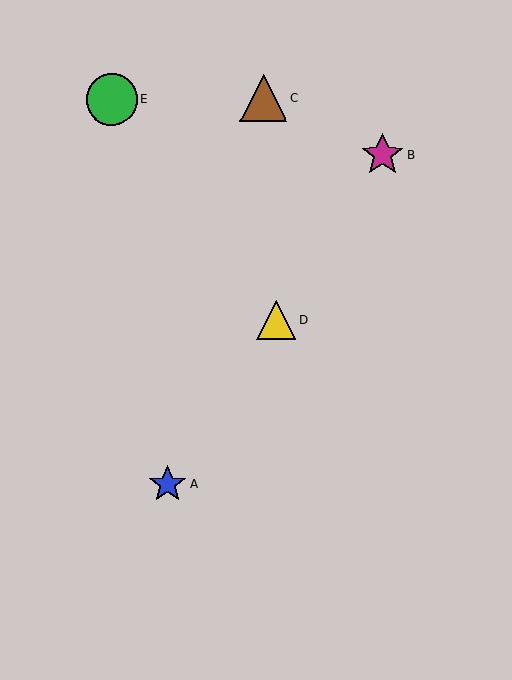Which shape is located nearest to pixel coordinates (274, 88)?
The brown triangle (labeled C) at (263, 98) is nearest to that location.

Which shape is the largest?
The green circle (labeled E) is the largest.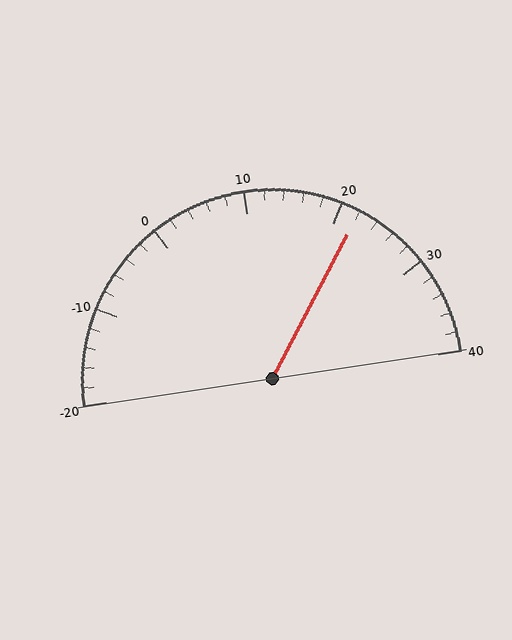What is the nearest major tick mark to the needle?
The nearest major tick mark is 20.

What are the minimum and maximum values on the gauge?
The gauge ranges from -20 to 40.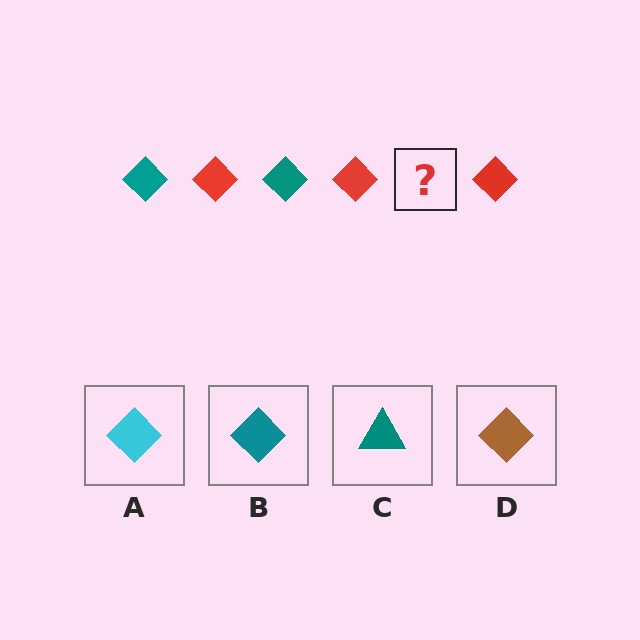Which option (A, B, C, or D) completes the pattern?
B.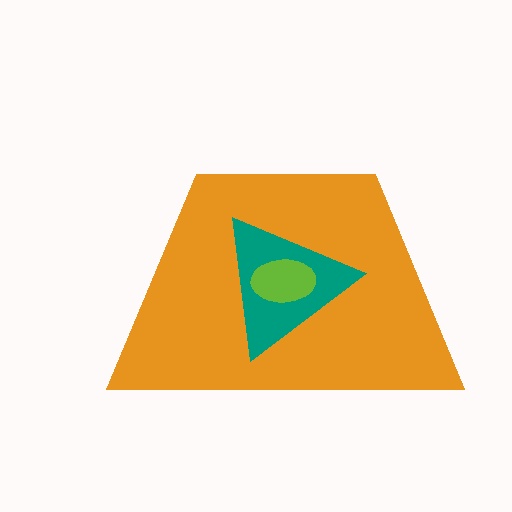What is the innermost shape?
The lime ellipse.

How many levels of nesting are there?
3.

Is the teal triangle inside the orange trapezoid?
Yes.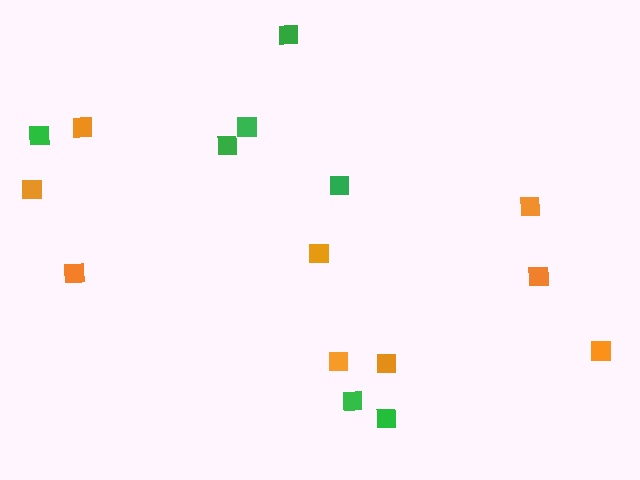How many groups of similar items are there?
There are 2 groups: one group of orange squares (9) and one group of green squares (7).